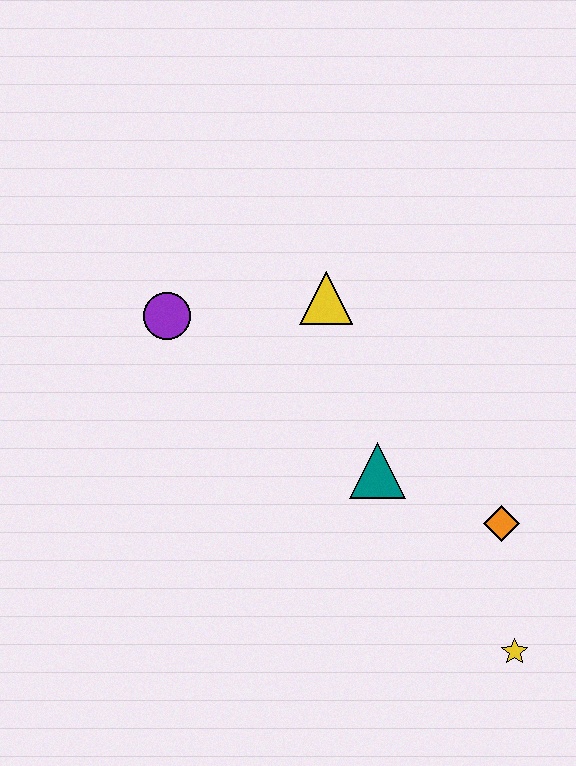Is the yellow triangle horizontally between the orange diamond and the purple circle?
Yes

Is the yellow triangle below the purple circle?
No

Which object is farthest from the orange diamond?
The purple circle is farthest from the orange diamond.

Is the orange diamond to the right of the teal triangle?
Yes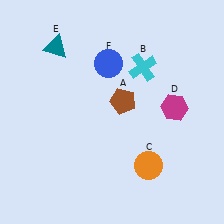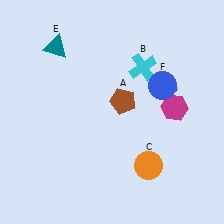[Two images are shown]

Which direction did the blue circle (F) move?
The blue circle (F) moved right.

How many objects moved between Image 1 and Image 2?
1 object moved between the two images.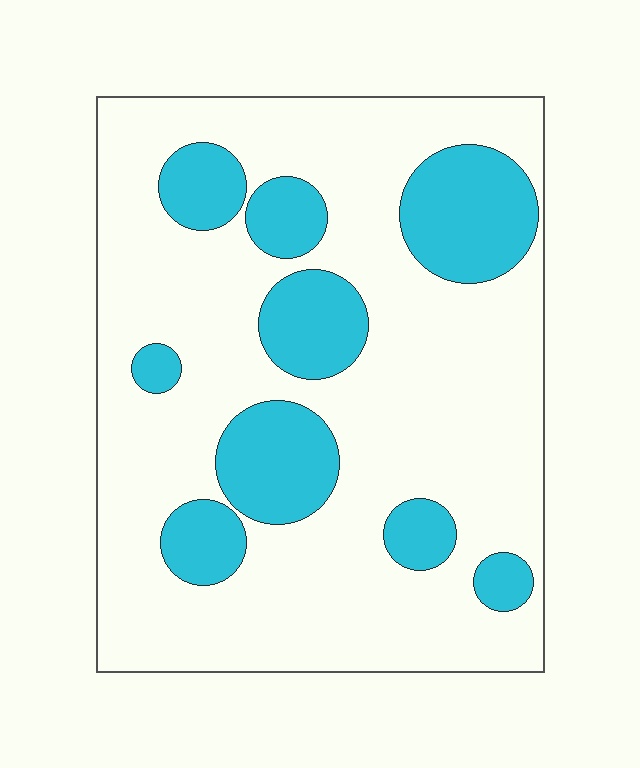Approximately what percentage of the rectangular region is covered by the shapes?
Approximately 25%.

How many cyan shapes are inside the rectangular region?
9.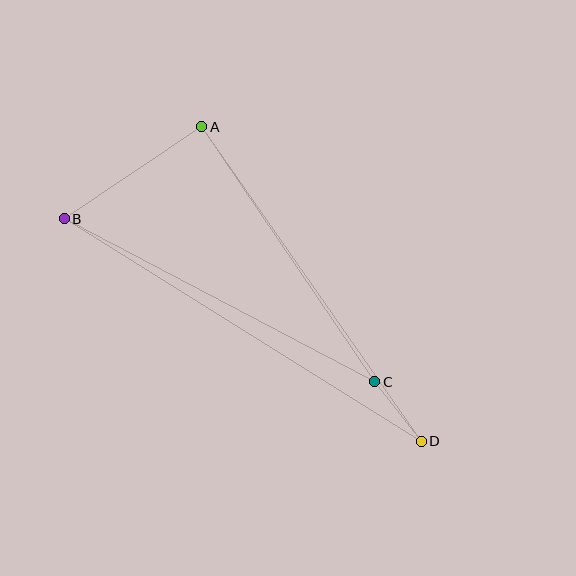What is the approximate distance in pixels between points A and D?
The distance between A and D is approximately 383 pixels.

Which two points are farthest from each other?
Points B and D are farthest from each other.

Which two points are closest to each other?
Points C and D are closest to each other.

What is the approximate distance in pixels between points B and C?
The distance between B and C is approximately 350 pixels.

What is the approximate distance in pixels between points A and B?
The distance between A and B is approximately 165 pixels.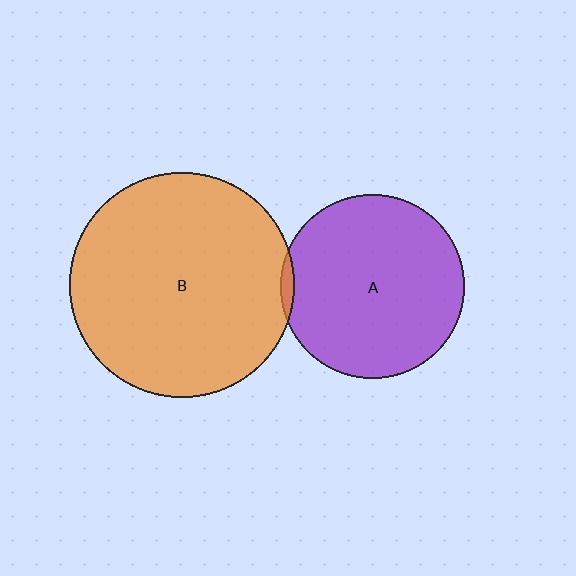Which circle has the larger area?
Circle B (orange).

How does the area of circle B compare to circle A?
Approximately 1.5 times.